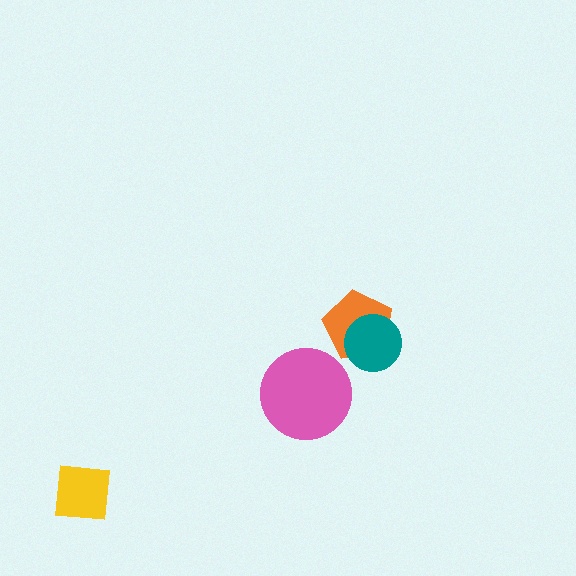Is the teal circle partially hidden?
No, no other shape covers it.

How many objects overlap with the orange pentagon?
1 object overlaps with the orange pentagon.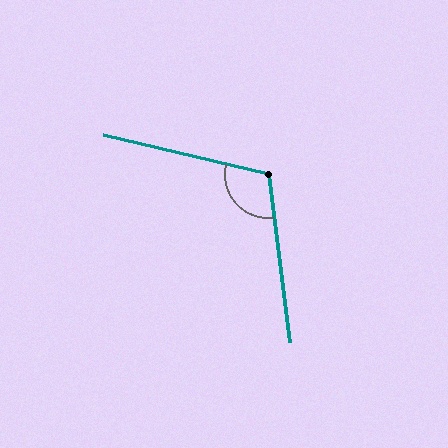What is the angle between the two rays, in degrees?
Approximately 111 degrees.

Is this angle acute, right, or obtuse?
It is obtuse.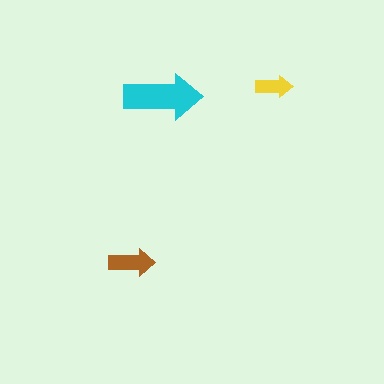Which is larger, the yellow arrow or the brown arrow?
The brown one.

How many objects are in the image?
There are 3 objects in the image.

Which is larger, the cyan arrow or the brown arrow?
The cyan one.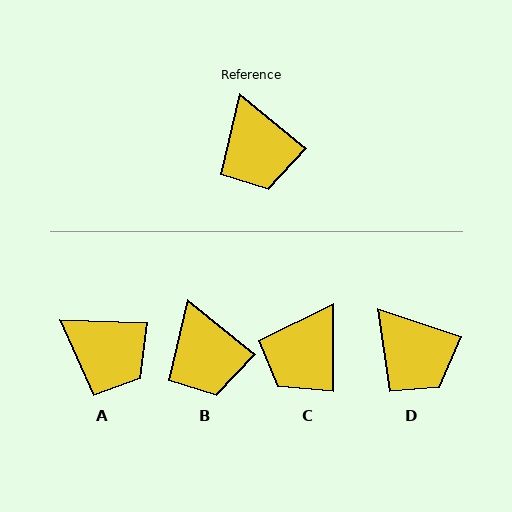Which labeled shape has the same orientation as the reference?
B.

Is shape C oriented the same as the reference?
No, it is off by about 51 degrees.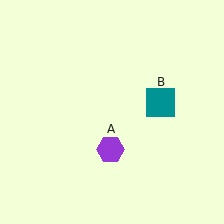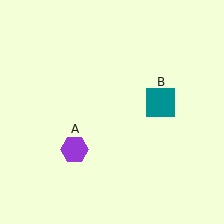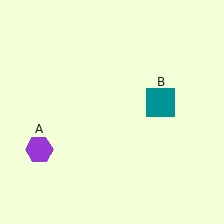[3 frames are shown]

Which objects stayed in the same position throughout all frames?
Teal square (object B) remained stationary.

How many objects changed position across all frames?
1 object changed position: purple hexagon (object A).